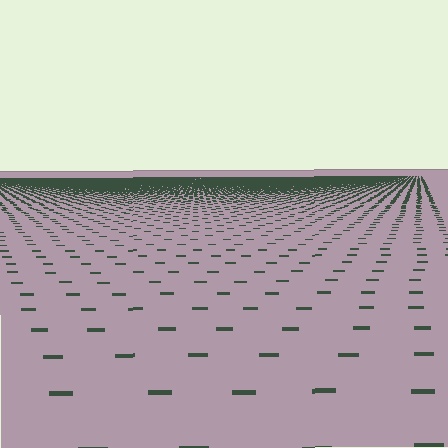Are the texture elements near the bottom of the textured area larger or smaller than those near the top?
Larger. Near the bottom, elements are closer to the viewer and appear at a bigger on-screen size.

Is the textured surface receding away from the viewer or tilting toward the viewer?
The surface is receding away from the viewer. Texture elements get smaller and denser toward the top.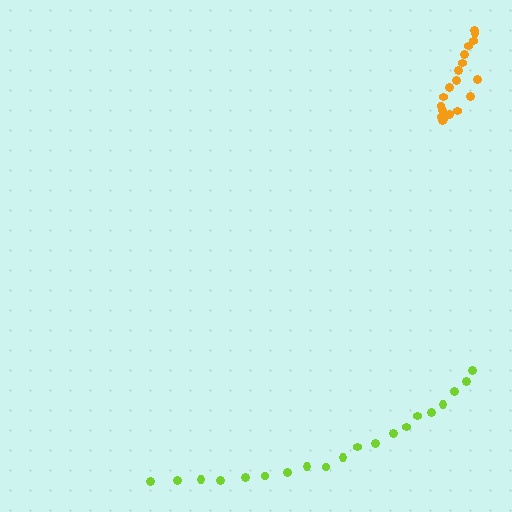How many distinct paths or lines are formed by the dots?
There are 2 distinct paths.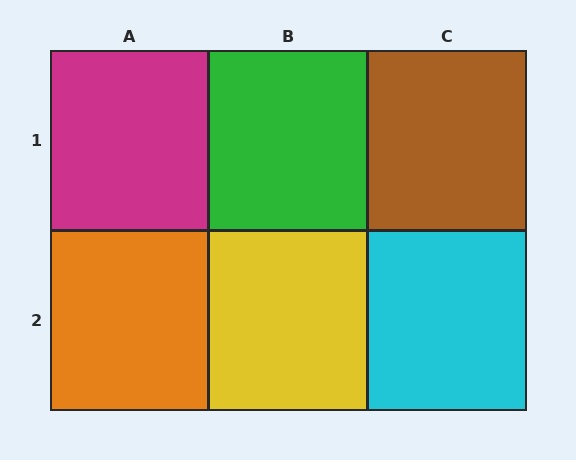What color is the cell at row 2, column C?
Cyan.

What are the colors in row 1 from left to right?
Magenta, green, brown.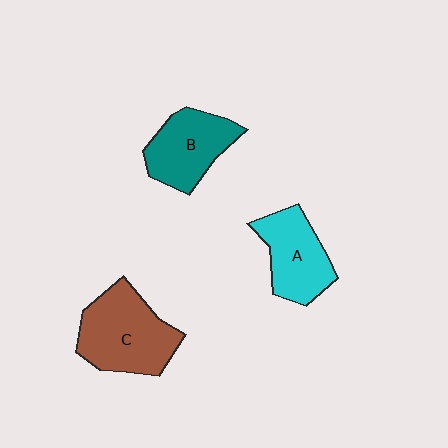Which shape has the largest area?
Shape C (brown).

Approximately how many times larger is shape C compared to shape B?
Approximately 1.3 times.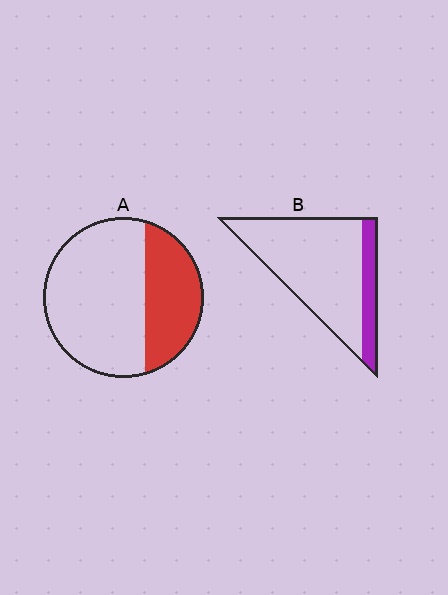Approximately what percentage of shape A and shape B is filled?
A is approximately 35% and B is approximately 20%.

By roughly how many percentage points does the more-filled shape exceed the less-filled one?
By roughly 15 percentage points (A over B).